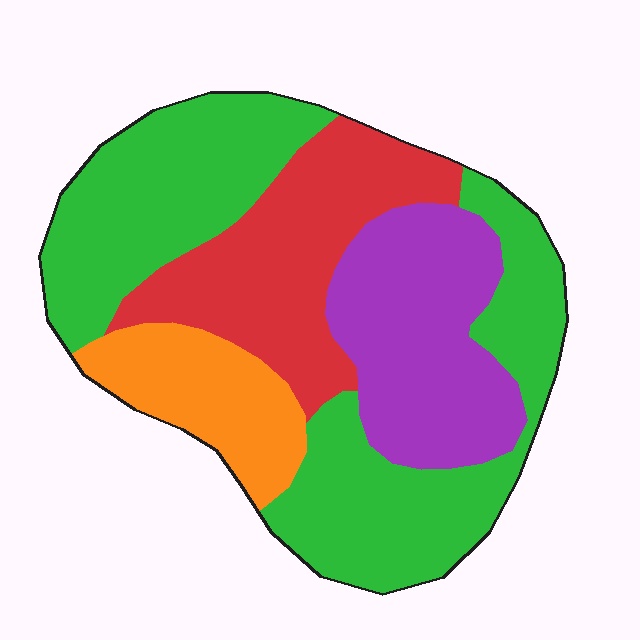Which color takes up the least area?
Orange, at roughly 10%.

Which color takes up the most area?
Green, at roughly 45%.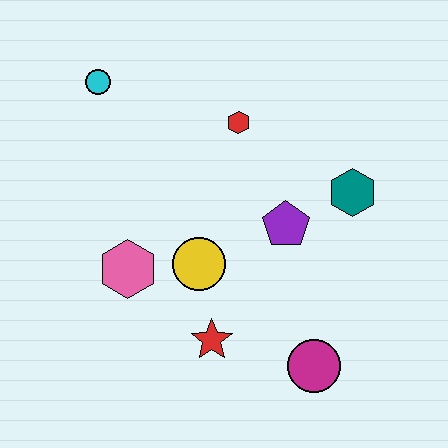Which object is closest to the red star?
The yellow circle is closest to the red star.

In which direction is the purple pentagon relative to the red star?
The purple pentagon is above the red star.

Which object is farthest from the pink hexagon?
The teal hexagon is farthest from the pink hexagon.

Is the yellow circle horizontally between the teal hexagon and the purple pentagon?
No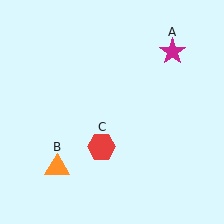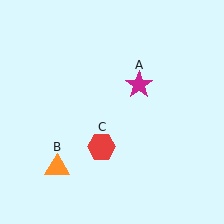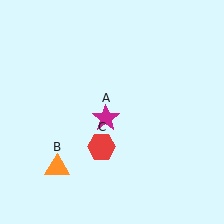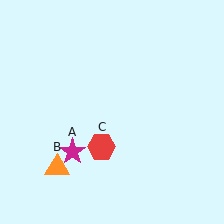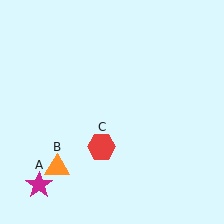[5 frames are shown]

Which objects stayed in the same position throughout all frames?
Orange triangle (object B) and red hexagon (object C) remained stationary.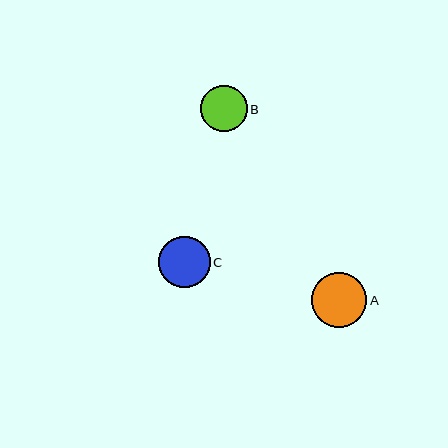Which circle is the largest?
Circle A is the largest with a size of approximately 55 pixels.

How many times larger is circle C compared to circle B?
Circle C is approximately 1.1 times the size of circle B.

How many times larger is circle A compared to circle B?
Circle A is approximately 1.2 times the size of circle B.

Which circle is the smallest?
Circle B is the smallest with a size of approximately 47 pixels.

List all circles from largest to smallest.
From largest to smallest: A, C, B.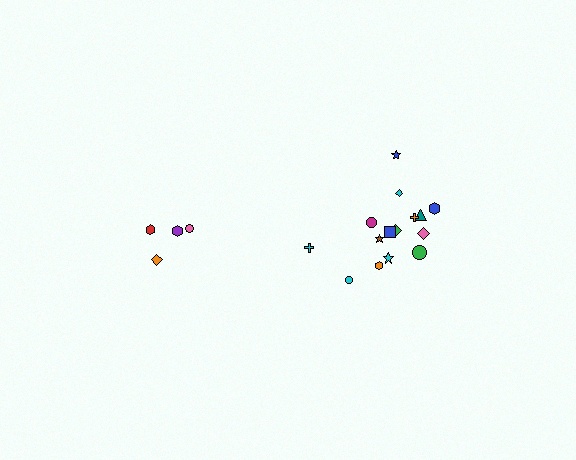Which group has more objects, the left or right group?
The right group.